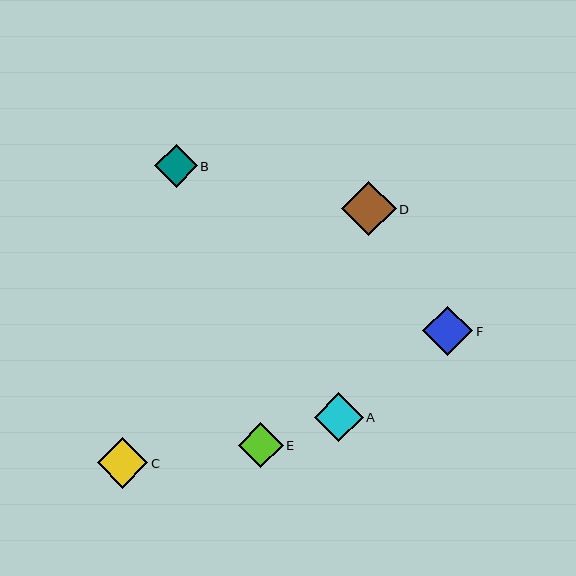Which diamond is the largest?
Diamond D is the largest with a size of approximately 55 pixels.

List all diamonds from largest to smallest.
From largest to smallest: D, C, F, A, E, B.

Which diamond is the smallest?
Diamond B is the smallest with a size of approximately 43 pixels.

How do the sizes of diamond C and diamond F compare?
Diamond C and diamond F are approximately the same size.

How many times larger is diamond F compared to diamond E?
Diamond F is approximately 1.1 times the size of diamond E.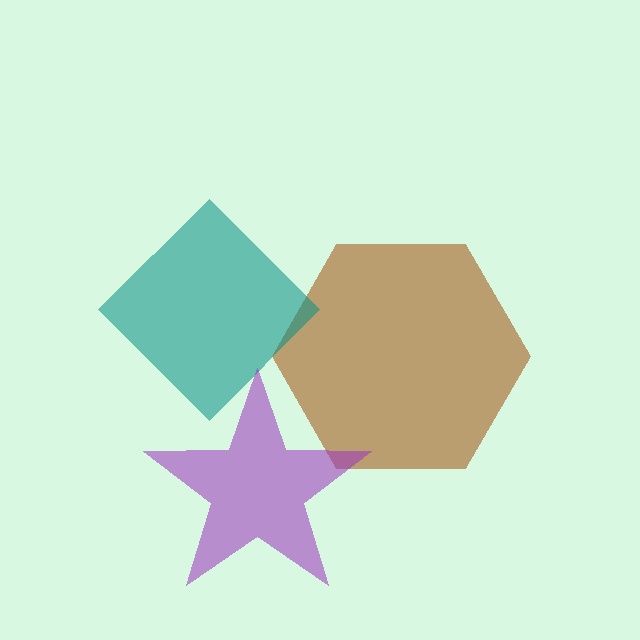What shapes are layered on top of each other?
The layered shapes are: a brown hexagon, a teal diamond, a purple star.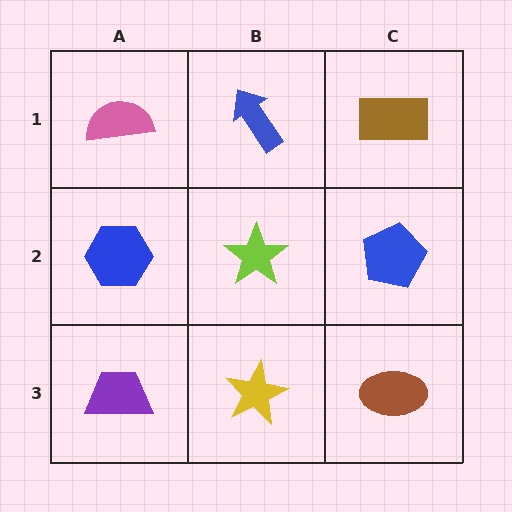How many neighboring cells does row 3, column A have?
2.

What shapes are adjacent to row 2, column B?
A blue arrow (row 1, column B), a yellow star (row 3, column B), a blue hexagon (row 2, column A), a blue pentagon (row 2, column C).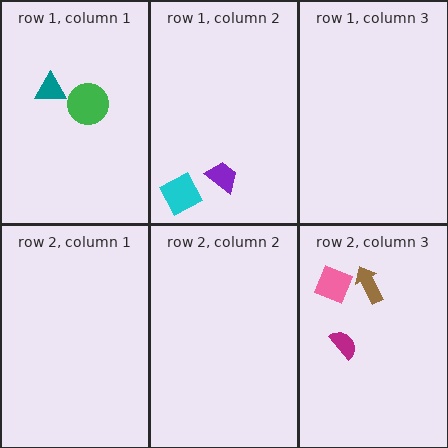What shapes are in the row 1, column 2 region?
The cyan square, the purple trapezoid.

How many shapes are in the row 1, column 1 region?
2.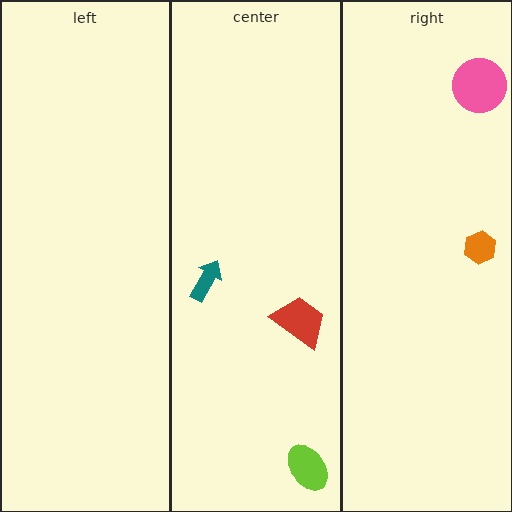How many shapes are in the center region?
3.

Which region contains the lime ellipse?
The center region.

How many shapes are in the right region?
2.